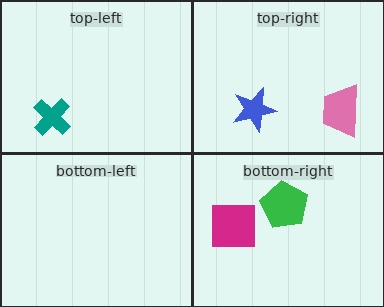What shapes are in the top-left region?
The teal cross.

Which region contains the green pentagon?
The bottom-right region.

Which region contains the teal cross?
The top-left region.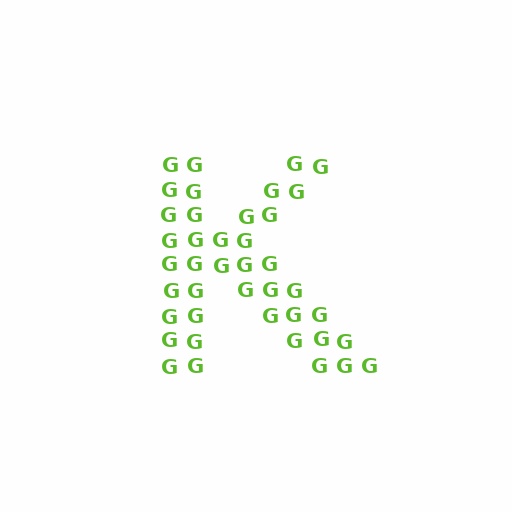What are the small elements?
The small elements are letter G's.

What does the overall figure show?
The overall figure shows the letter K.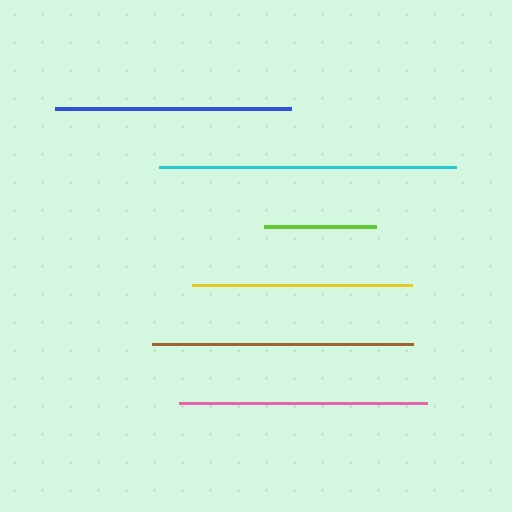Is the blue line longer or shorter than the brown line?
The brown line is longer than the blue line.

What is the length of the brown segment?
The brown segment is approximately 261 pixels long.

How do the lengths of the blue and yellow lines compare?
The blue and yellow lines are approximately the same length.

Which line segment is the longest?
The cyan line is the longest at approximately 298 pixels.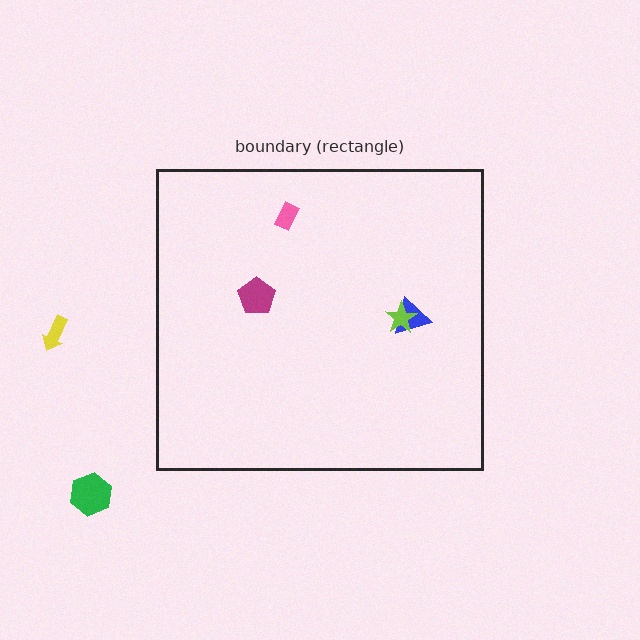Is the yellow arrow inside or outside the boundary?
Outside.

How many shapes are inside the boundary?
4 inside, 2 outside.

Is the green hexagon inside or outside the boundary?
Outside.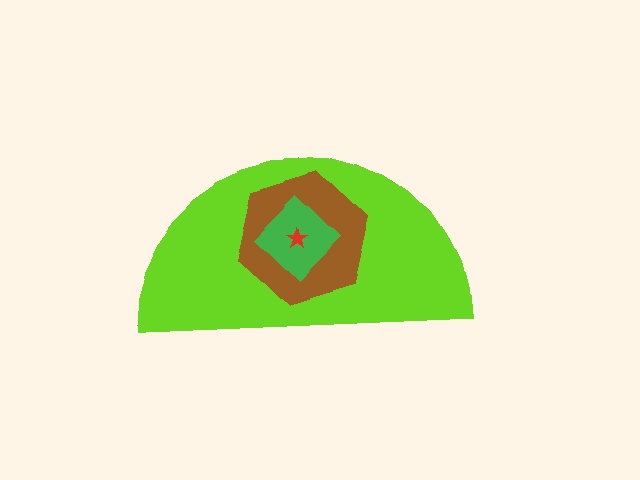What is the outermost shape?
The lime semicircle.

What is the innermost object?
The red star.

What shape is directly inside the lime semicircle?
The brown hexagon.